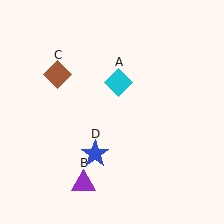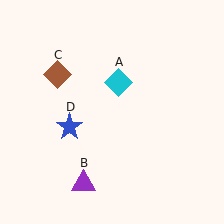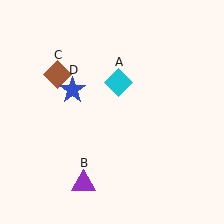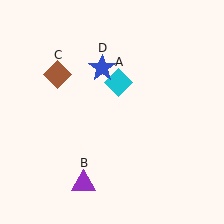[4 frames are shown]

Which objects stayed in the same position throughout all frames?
Cyan diamond (object A) and purple triangle (object B) and brown diamond (object C) remained stationary.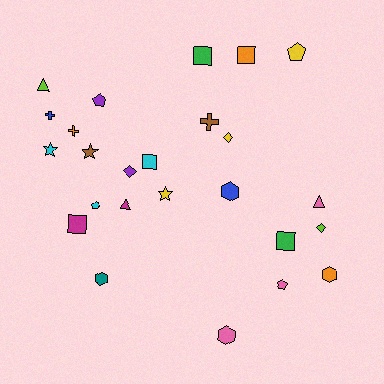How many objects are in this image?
There are 25 objects.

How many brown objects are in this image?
There are 2 brown objects.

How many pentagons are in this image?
There are 4 pentagons.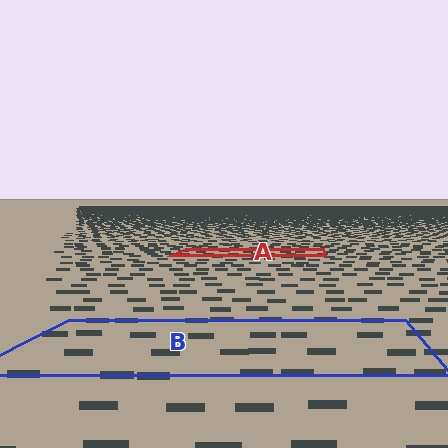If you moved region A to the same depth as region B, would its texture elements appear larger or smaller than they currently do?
They would appear larger. At a closer depth, the same texture elements are projected at a bigger on-screen size.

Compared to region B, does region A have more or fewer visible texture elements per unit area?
Region A has more texture elements per unit area — they are packed more densely because it is farther away.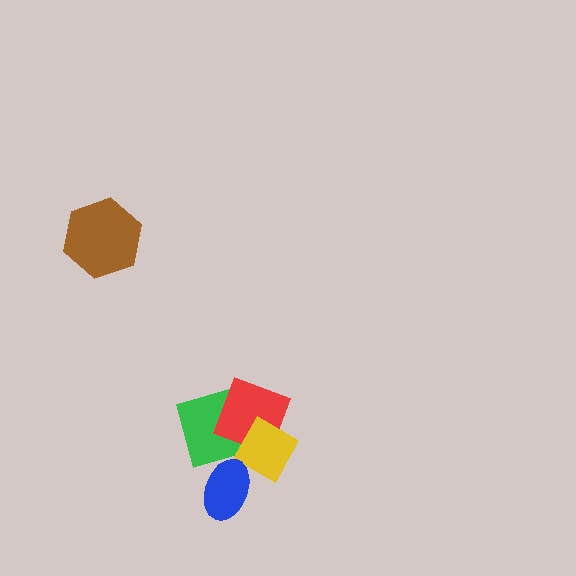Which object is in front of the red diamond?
The yellow diamond is in front of the red diamond.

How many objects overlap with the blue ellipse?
1 object overlaps with the blue ellipse.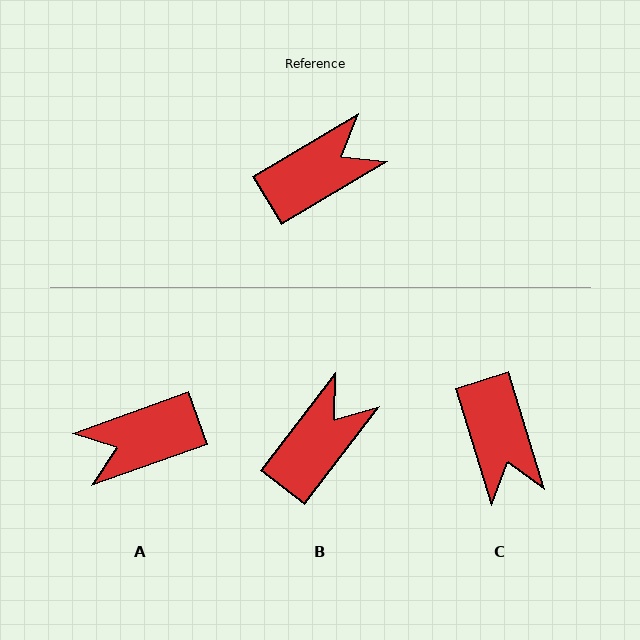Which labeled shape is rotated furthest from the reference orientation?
A, about 169 degrees away.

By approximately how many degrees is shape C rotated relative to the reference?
Approximately 103 degrees clockwise.